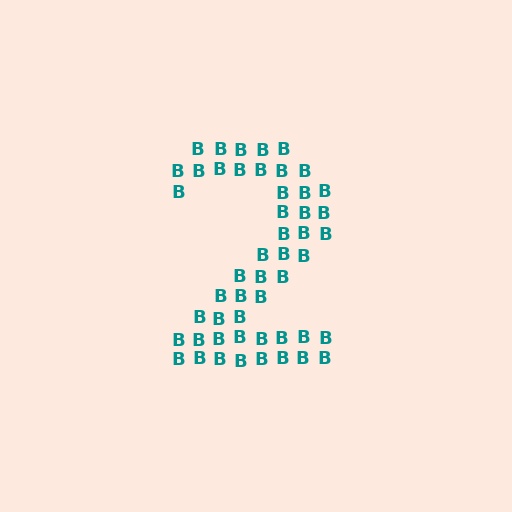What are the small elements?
The small elements are letter B's.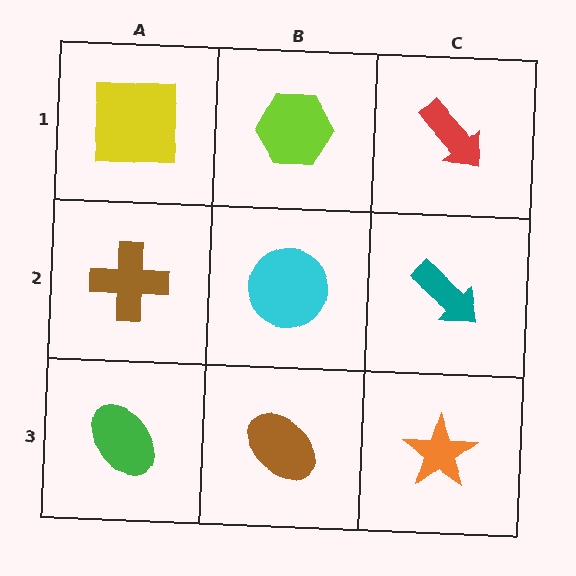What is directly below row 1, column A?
A brown cross.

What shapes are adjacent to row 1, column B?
A cyan circle (row 2, column B), a yellow square (row 1, column A), a red arrow (row 1, column C).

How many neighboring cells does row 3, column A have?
2.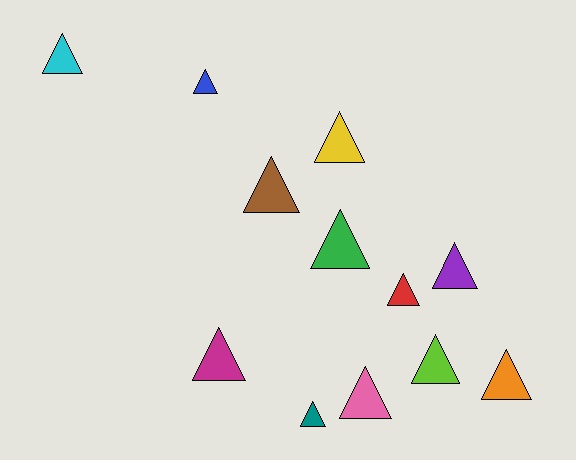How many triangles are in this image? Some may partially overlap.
There are 12 triangles.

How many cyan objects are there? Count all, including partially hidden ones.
There is 1 cyan object.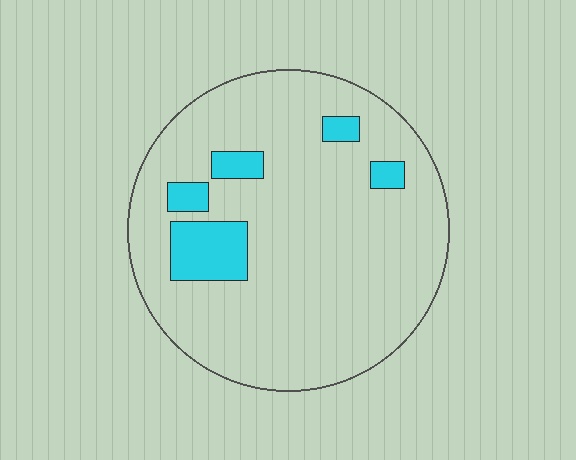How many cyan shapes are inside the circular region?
5.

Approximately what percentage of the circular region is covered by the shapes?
Approximately 10%.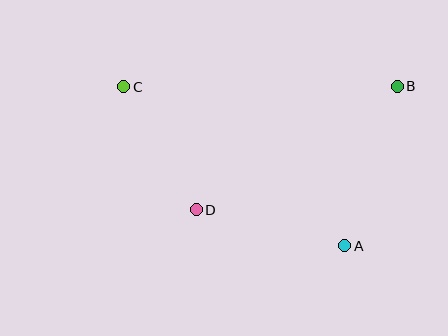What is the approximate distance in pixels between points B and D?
The distance between B and D is approximately 236 pixels.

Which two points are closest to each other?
Points C and D are closest to each other.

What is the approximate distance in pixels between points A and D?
The distance between A and D is approximately 153 pixels.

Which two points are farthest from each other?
Points B and C are farthest from each other.